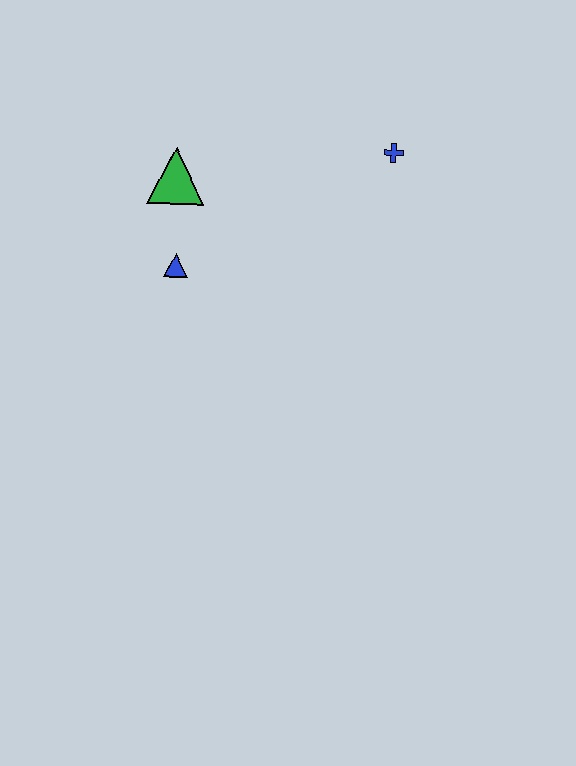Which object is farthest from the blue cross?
The blue triangle is farthest from the blue cross.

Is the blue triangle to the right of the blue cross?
No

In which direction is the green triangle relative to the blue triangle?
The green triangle is above the blue triangle.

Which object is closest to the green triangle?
The blue triangle is closest to the green triangle.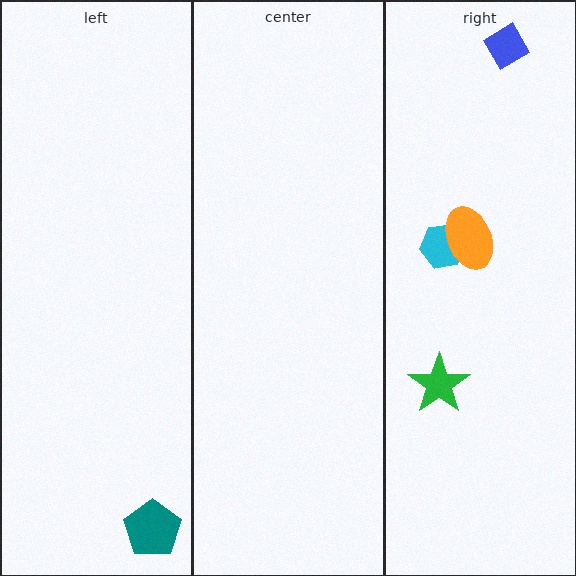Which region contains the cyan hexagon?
The right region.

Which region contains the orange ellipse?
The right region.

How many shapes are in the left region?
1.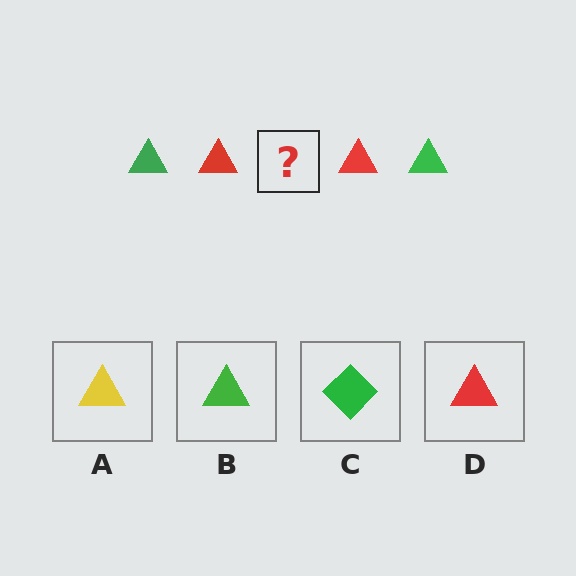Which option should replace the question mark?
Option B.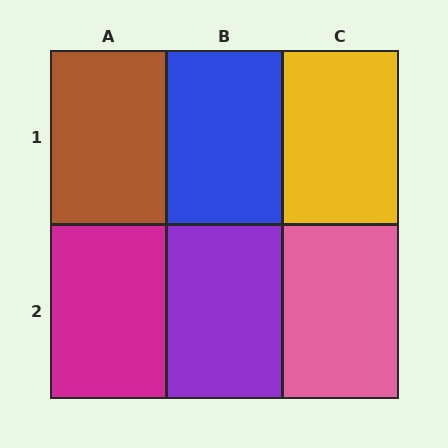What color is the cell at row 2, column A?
Magenta.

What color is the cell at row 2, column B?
Purple.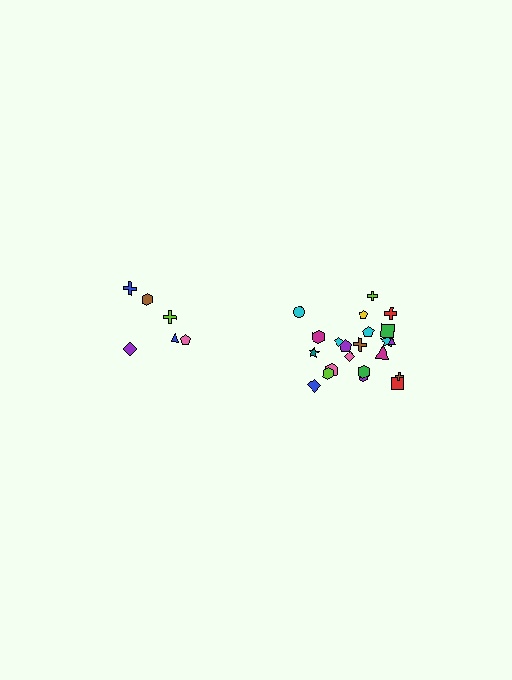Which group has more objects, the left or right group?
The right group.